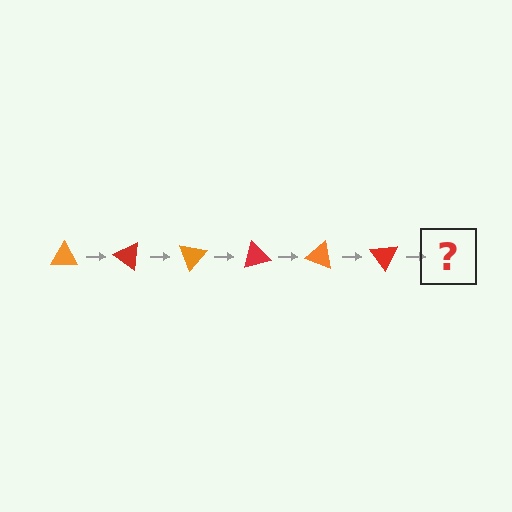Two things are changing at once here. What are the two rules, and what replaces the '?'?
The two rules are that it rotates 35 degrees each step and the color cycles through orange and red. The '?' should be an orange triangle, rotated 210 degrees from the start.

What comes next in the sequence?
The next element should be an orange triangle, rotated 210 degrees from the start.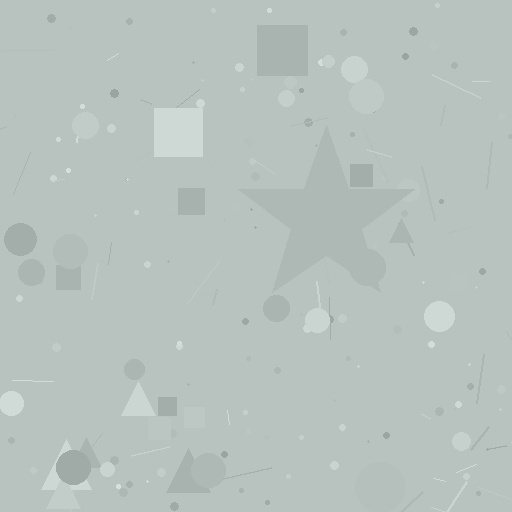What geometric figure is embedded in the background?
A star is embedded in the background.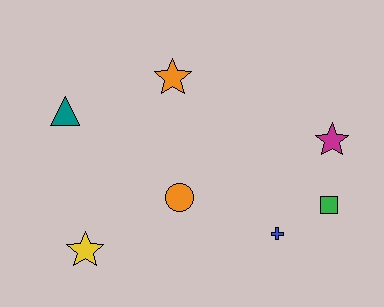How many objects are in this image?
There are 7 objects.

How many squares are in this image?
There is 1 square.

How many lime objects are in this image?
There are no lime objects.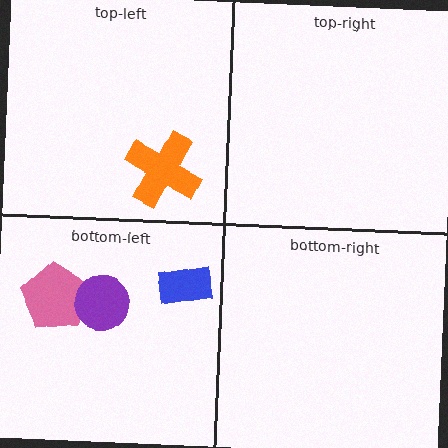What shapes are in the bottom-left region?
The blue rectangle, the pink pentagon, the purple circle.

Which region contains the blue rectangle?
The bottom-left region.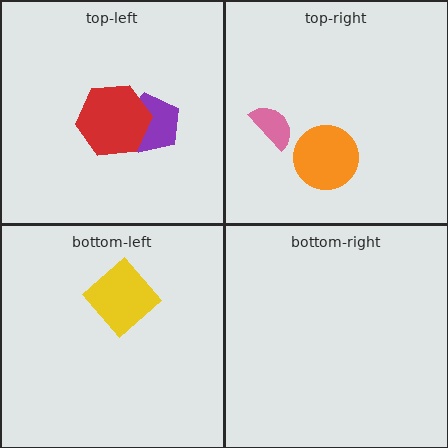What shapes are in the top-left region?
The purple pentagon, the red hexagon.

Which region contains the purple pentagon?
The top-left region.